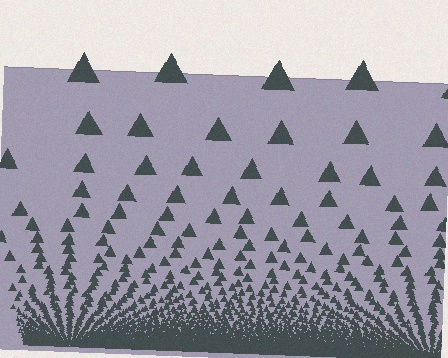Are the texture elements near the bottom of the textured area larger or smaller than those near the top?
Smaller. The gradient is inverted — elements near the bottom are smaller and denser.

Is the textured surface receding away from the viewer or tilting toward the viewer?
The surface appears to tilt toward the viewer. Texture elements get larger and sparser toward the top.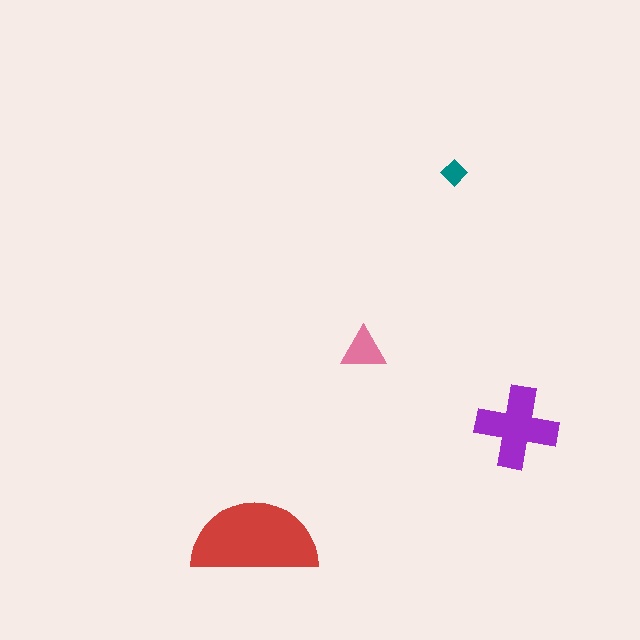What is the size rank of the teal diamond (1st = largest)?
4th.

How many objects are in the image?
There are 4 objects in the image.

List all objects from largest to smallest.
The red semicircle, the purple cross, the pink triangle, the teal diamond.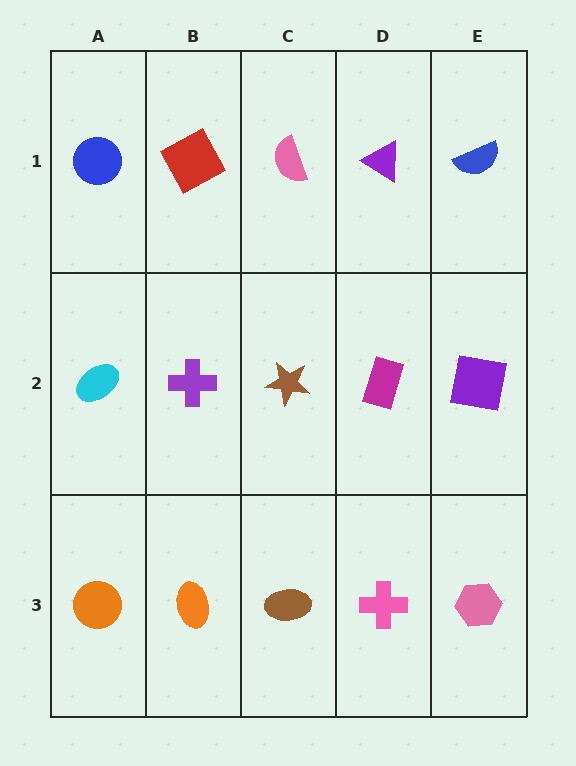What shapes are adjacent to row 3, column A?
A cyan ellipse (row 2, column A), an orange ellipse (row 3, column B).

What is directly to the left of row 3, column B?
An orange circle.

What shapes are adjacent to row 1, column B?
A purple cross (row 2, column B), a blue circle (row 1, column A), a pink semicircle (row 1, column C).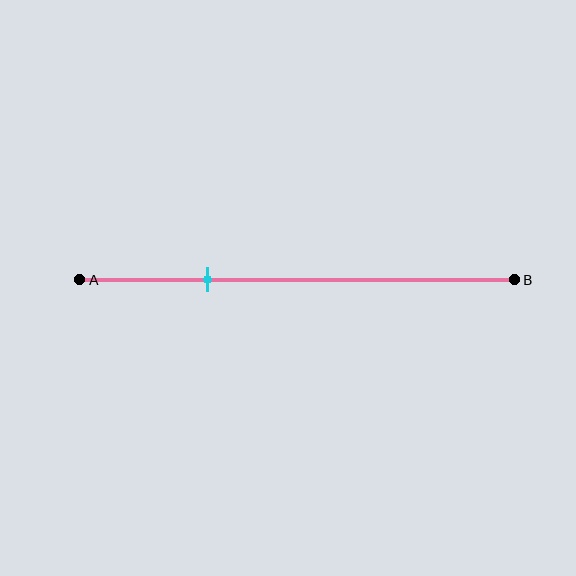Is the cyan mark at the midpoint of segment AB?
No, the mark is at about 30% from A, not at the 50% midpoint.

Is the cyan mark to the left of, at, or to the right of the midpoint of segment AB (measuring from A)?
The cyan mark is to the left of the midpoint of segment AB.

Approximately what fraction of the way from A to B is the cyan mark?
The cyan mark is approximately 30% of the way from A to B.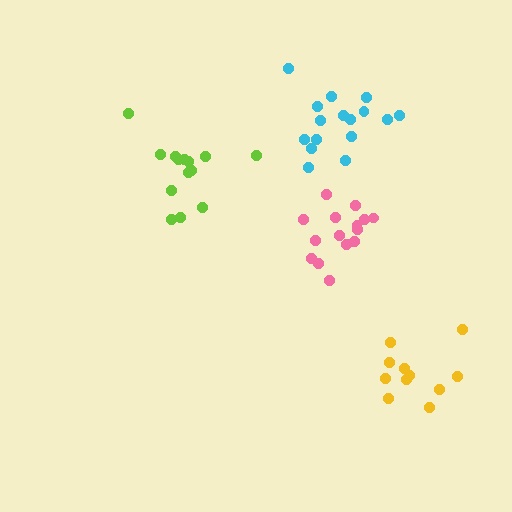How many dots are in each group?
Group 1: 16 dots, Group 2: 15 dots, Group 3: 11 dots, Group 4: 14 dots (56 total).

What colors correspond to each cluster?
The clusters are colored: cyan, pink, yellow, lime.